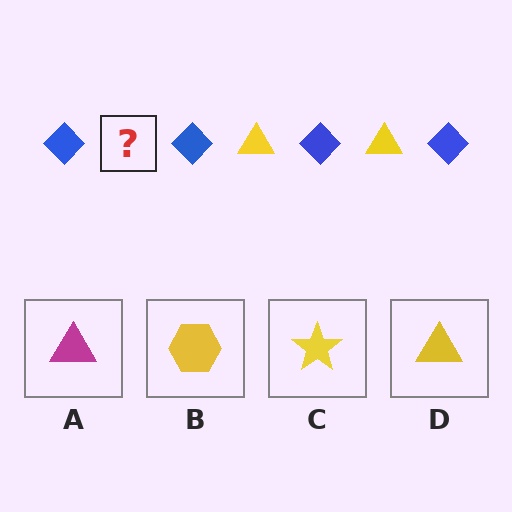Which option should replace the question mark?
Option D.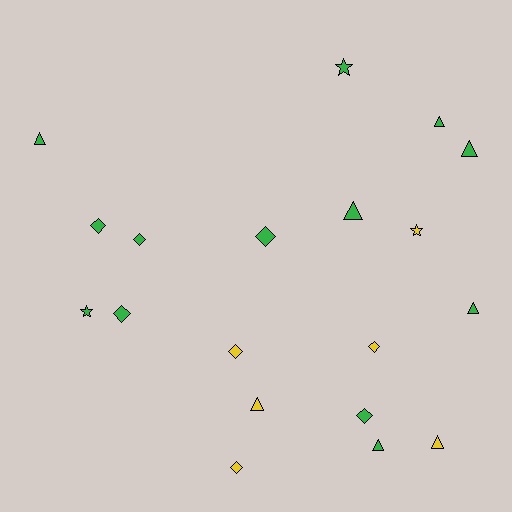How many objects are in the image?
There are 19 objects.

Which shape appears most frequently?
Diamond, with 8 objects.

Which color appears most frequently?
Green, with 13 objects.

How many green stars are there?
There are 2 green stars.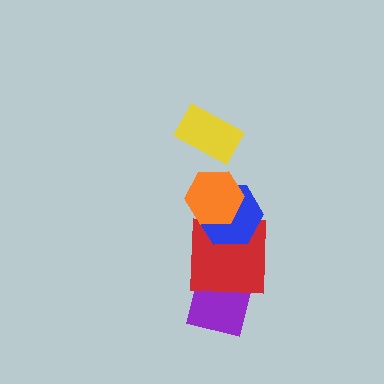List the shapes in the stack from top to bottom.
From top to bottom: the yellow rectangle, the orange hexagon, the blue hexagon, the red square, the purple square.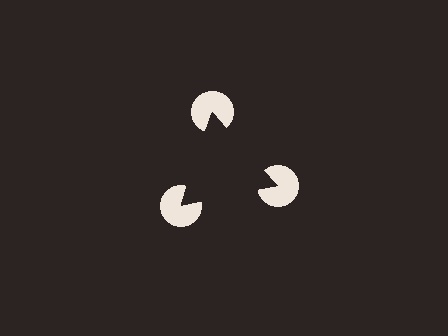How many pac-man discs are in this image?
There are 3 — one at each vertex of the illusory triangle.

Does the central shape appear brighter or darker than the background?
It typically appears slightly darker than the background, even though no actual brightness change is drawn.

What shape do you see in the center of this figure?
An illusory triangle — its edges are inferred from the aligned wedge cuts in the pac-man discs, not physically drawn.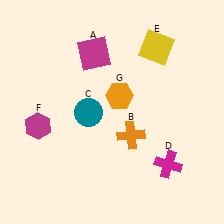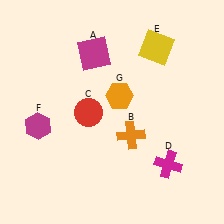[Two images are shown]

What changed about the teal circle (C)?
In Image 1, C is teal. In Image 2, it changed to red.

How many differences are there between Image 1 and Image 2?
There is 1 difference between the two images.